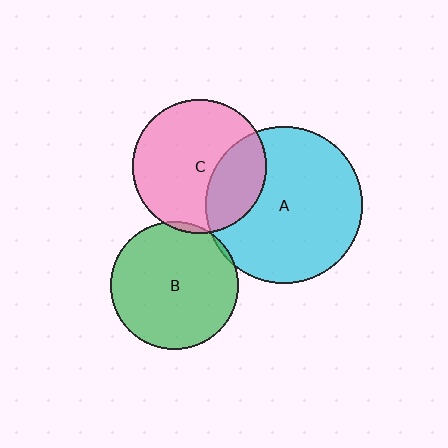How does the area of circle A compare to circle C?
Approximately 1.4 times.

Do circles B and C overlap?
Yes.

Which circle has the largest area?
Circle A (cyan).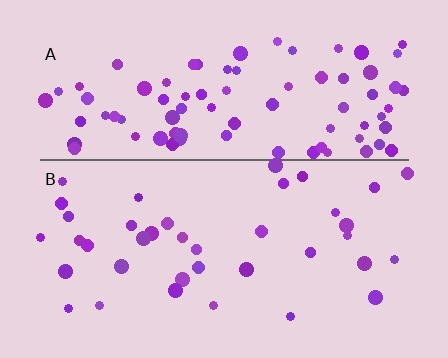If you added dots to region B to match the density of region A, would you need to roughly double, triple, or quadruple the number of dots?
Approximately double.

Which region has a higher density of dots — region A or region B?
A (the top).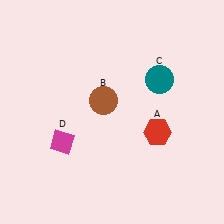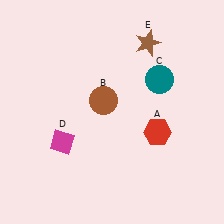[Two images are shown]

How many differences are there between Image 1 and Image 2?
There is 1 difference between the two images.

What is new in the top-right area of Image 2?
A brown star (E) was added in the top-right area of Image 2.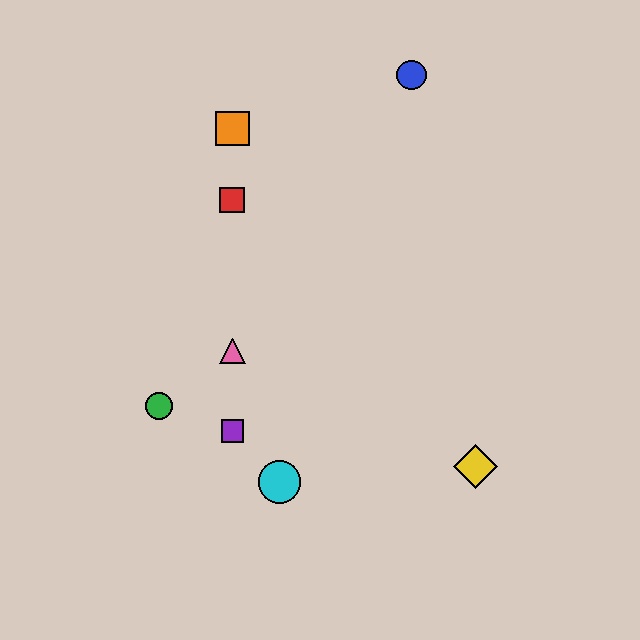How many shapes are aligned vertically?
4 shapes (the red square, the purple square, the orange square, the pink triangle) are aligned vertically.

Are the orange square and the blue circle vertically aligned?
No, the orange square is at x≈232 and the blue circle is at x≈412.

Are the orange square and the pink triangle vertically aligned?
Yes, both are at x≈232.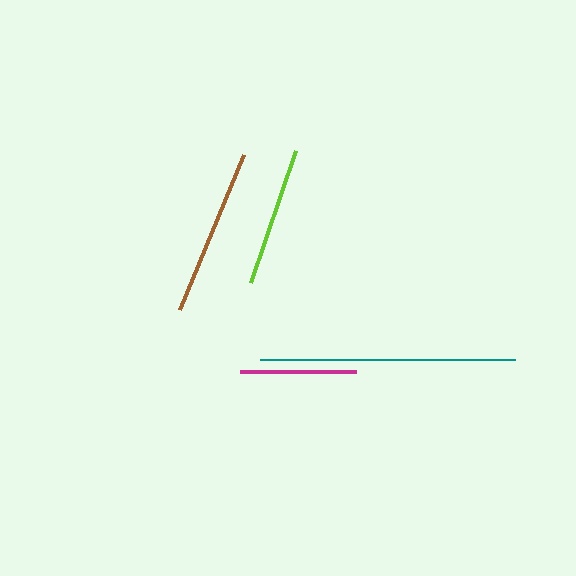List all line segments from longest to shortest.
From longest to shortest: teal, brown, lime, magenta.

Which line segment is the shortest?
The magenta line is the shortest at approximately 116 pixels.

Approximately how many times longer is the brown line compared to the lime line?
The brown line is approximately 1.2 times the length of the lime line.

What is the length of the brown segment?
The brown segment is approximately 167 pixels long.